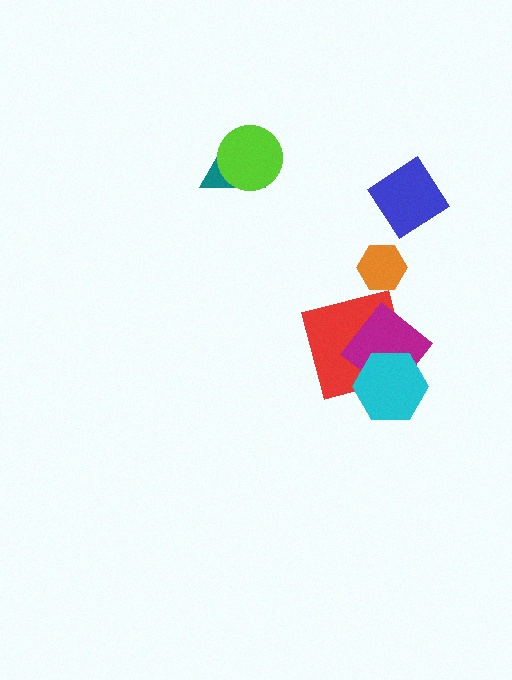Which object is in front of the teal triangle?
The lime circle is in front of the teal triangle.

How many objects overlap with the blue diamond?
0 objects overlap with the blue diamond.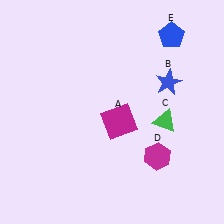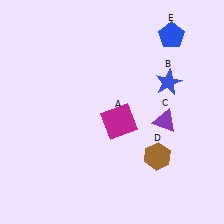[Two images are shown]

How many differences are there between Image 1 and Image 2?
There are 2 differences between the two images.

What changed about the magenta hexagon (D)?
In Image 1, D is magenta. In Image 2, it changed to brown.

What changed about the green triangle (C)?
In Image 1, C is green. In Image 2, it changed to purple.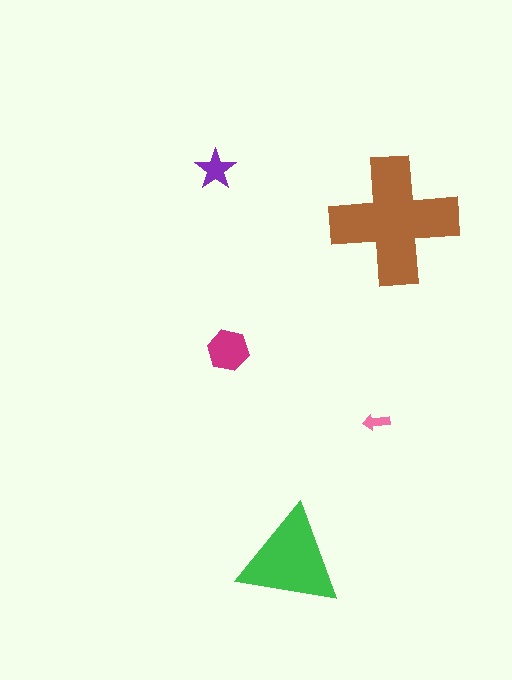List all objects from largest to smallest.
The brown cross, the green triangle, the magenta hexagon, the purple star, the pink arrow.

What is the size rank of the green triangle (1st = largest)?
2nd.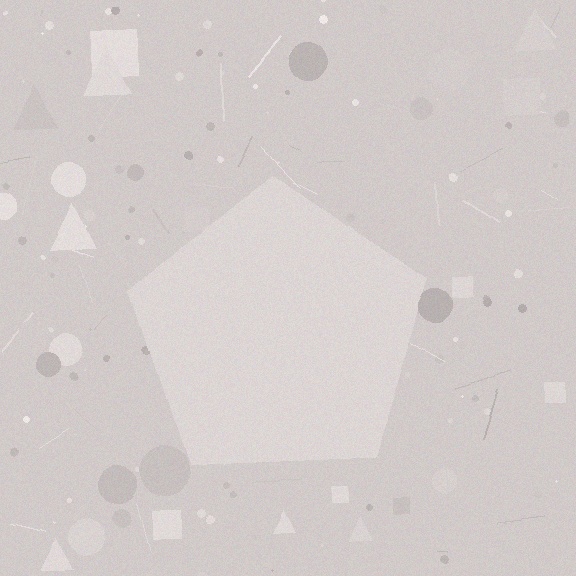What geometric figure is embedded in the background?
A pentagon is embedded in the background.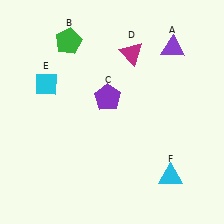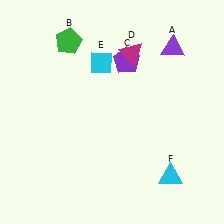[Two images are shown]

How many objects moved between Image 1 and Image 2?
2 objects moved between the two images.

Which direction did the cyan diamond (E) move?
The cyan diamond (E) moved right.